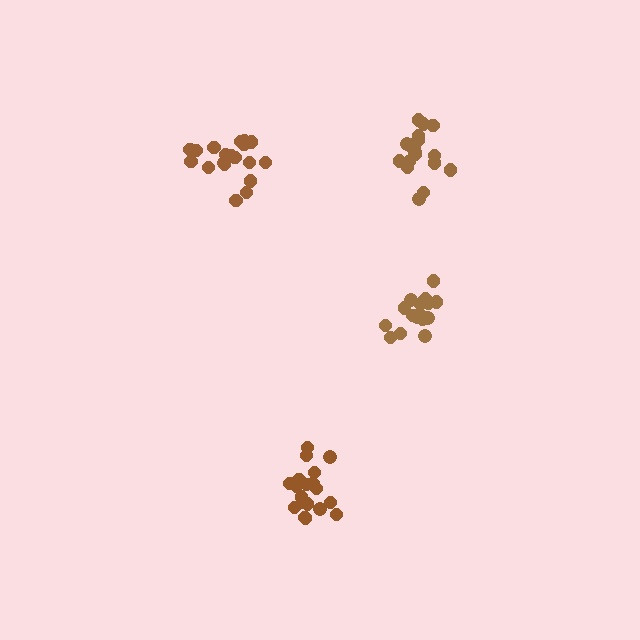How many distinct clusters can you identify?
There are 4 distinct clusters.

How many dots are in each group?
Group 1: 20 dots, Group 2: 18 dots, Group 3: 16 dots, Group 4: 20 dots (74 total).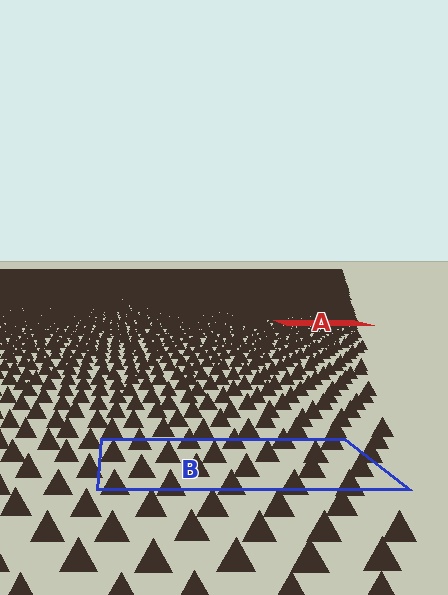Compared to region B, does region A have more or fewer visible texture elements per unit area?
Region A has more texture elements per unit area — they are packed more densely because it is farther away.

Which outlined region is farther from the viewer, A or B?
Region A is farther from the viewer — the texture elements inside it appear smaller and more densely packed.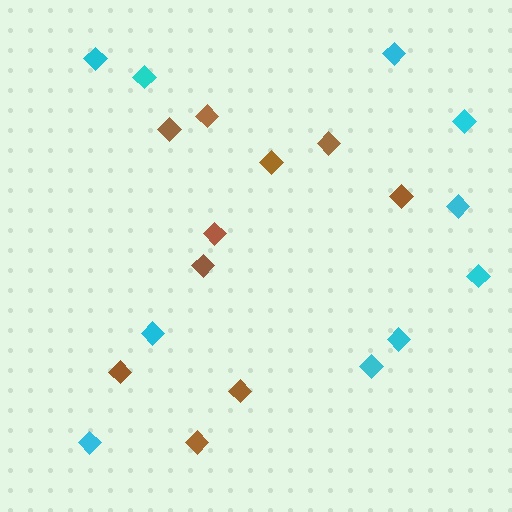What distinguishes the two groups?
There are 2 groups: one group of brown diamonds (10) and one group of cyan diamonds (10).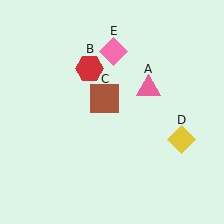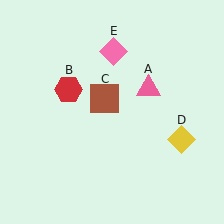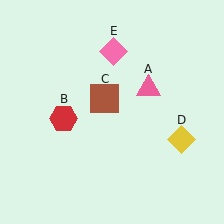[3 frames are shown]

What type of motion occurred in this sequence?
The red hexagon (object B) rotated counterclockwise around the center of the scene.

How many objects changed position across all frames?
1 object changed position: red hexagon (object B).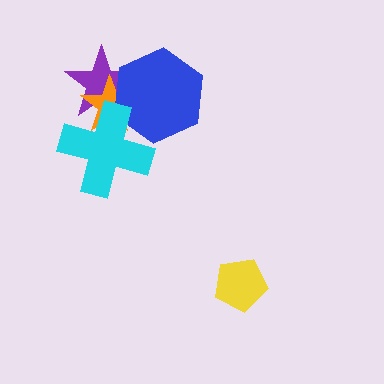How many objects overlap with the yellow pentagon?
0 objects overlap with the yellow pentagon.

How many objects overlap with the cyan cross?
3 objects overlap with the cyan cross.